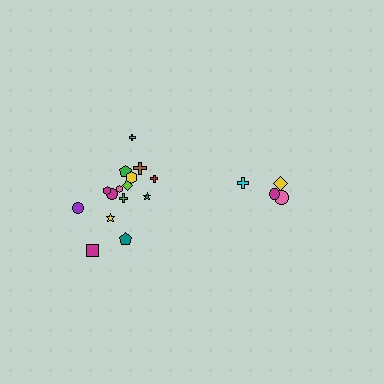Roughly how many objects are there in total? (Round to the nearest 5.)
Roughly 20 objects in total.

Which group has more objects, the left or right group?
The left group.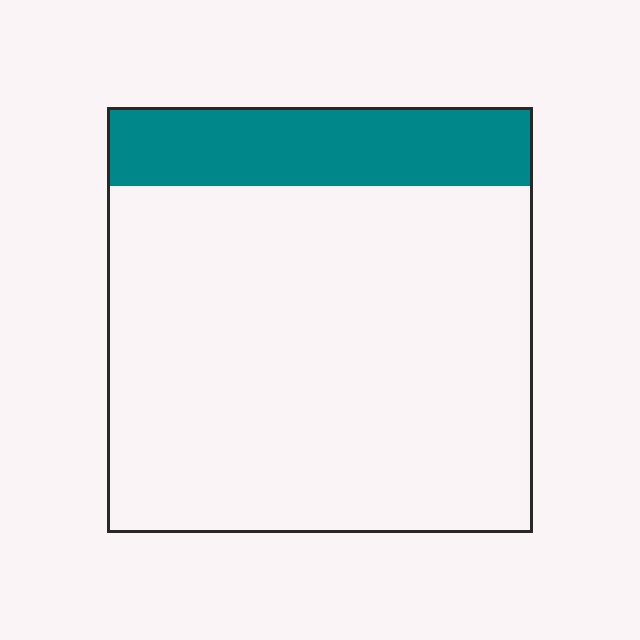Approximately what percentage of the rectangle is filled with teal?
Approximately 20%.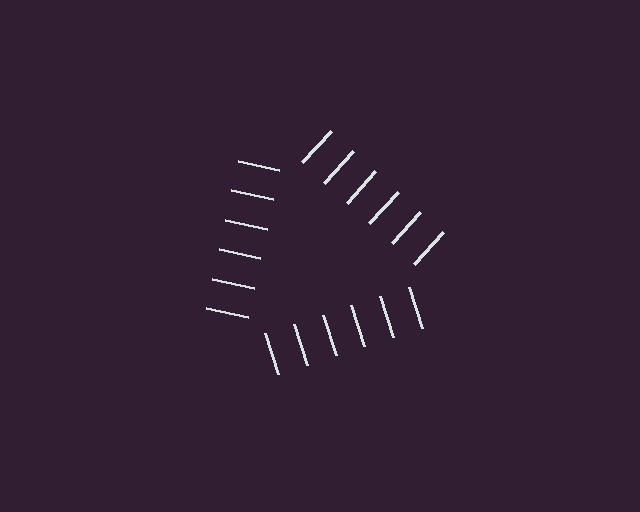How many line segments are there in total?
18 — 6 along each of the 3 edges.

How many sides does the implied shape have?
3 sides — the line-ends trace a triangle.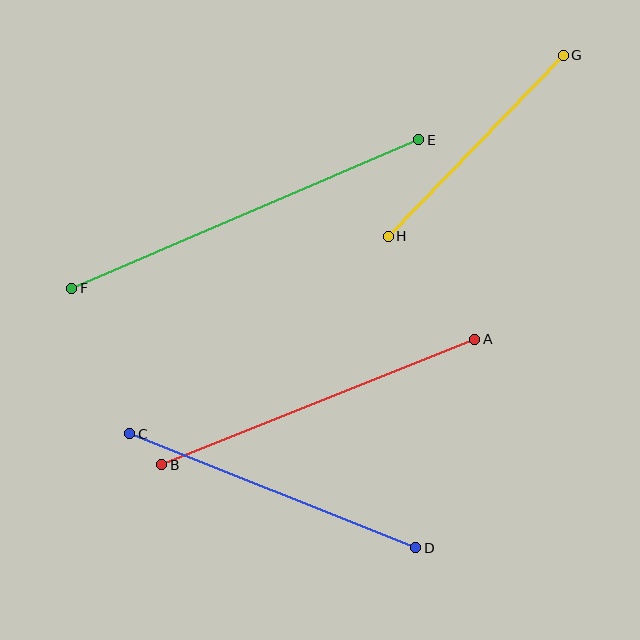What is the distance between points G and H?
The distance is approximately 251 pixels.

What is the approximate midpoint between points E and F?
The midpoint is at approximately (245, 214) pixels.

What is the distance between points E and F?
The distance is approximately 378 pixels.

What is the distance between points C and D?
The distance is approximately 308 pixels.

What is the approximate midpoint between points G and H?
The midpoint is at approximately (476, 146) pixels.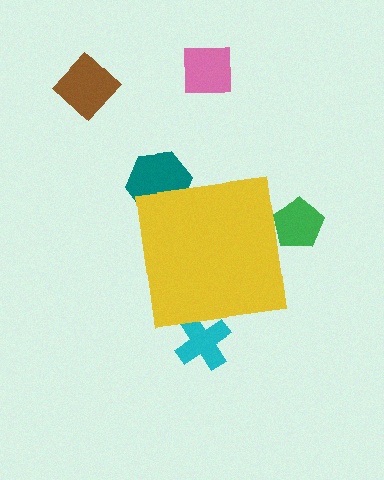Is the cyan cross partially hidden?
Yes, the cyan cross is partially hidden behind the yellow square.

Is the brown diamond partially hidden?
No, the brown diamond is fully visible.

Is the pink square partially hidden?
No, the pink square is fully visible.